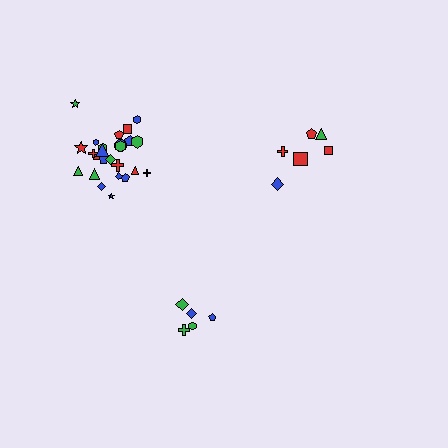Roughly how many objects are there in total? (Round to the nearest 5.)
Roughly 35 objects in total.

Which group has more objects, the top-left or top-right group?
The top-left group.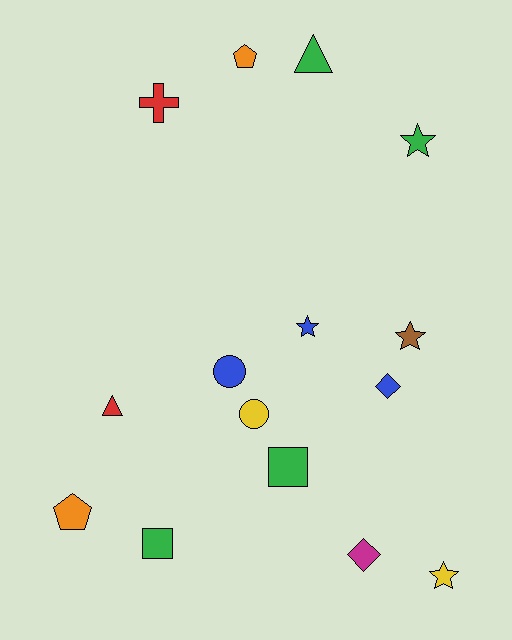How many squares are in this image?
There are 2 squares.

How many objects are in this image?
There are 15 objects.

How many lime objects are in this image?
There are no lime objects.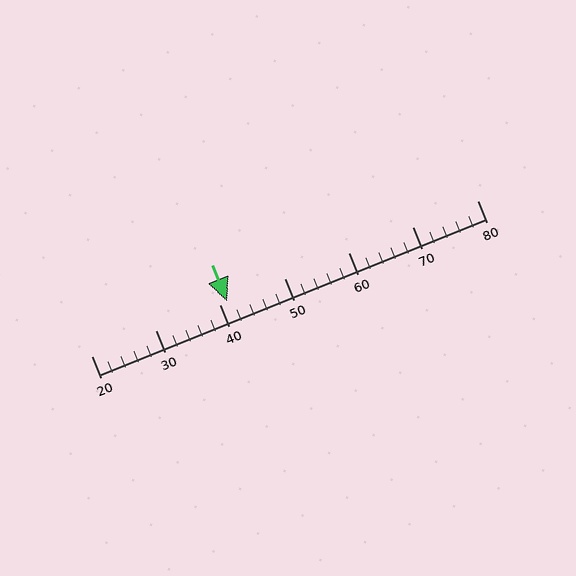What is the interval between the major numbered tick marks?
The major tick marks are spaced 10 units apart.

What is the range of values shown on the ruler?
The ruler shows values from 20 to 80.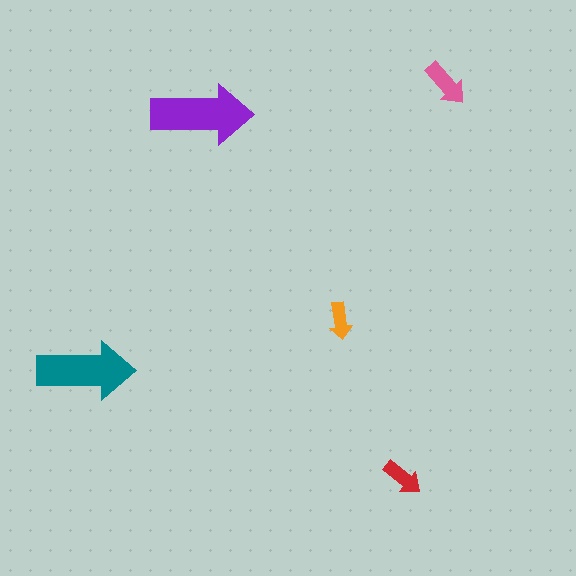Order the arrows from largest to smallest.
the purple one, the teal one, the pink one, the red one, the orange one.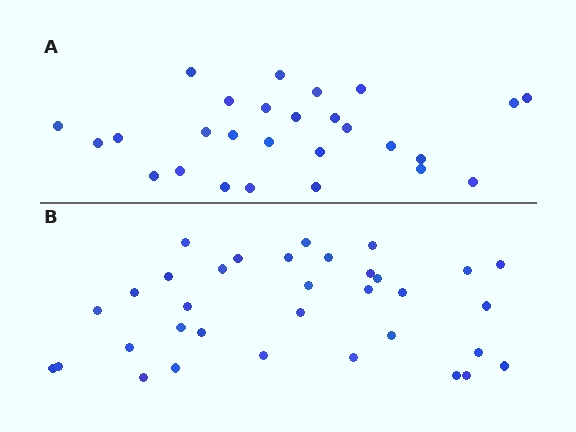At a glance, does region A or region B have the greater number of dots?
Region B (the bottom region) has more dots.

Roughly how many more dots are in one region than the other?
Region B has roughly 8 or so more dots than region A.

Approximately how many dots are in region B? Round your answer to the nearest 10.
About 30 dots. (The exact count is 34, which rounds to 30.)